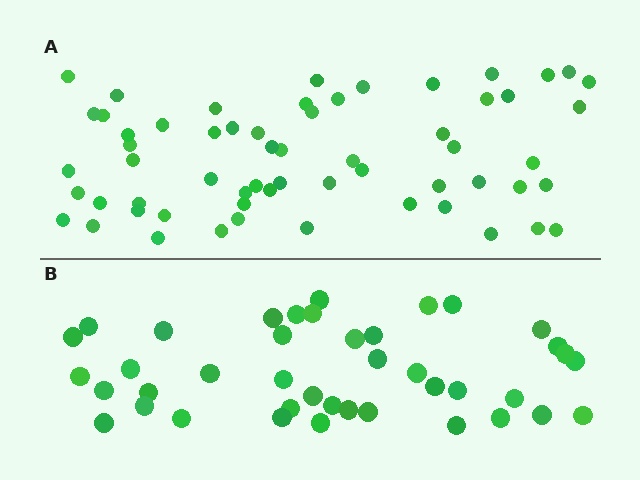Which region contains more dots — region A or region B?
Region A (the top region) has more dots.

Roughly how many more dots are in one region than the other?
Region A has approximately 20 more dots than region B.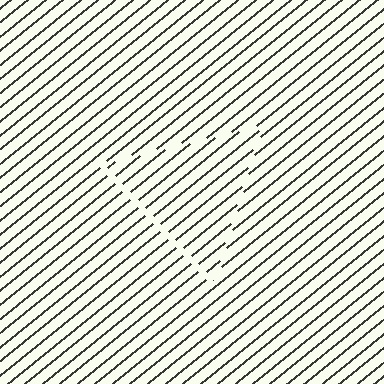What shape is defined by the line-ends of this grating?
An illusory triangle. The interior of the shape contains the same grating, shifted by half a period — the contour is defined by the phase discontinuity where line-ends from the inner and outer gratings abut.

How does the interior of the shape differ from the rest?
The interior of the shape contains the same grating, shifted by half a period — the contour is defined by the phase discontinuity where line-ends from the inner and outer gratings abut.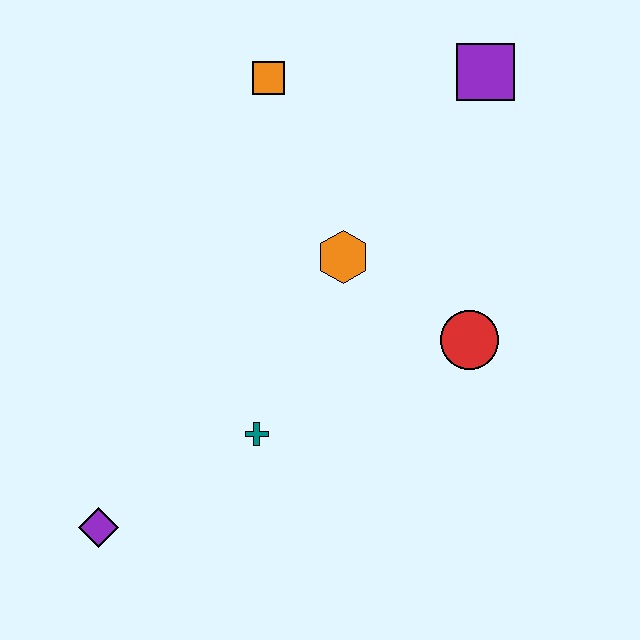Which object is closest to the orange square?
The orange hexagon is closest to the orange square.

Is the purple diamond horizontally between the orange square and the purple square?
No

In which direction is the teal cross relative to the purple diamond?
The teal cross is to the right of the purple diamond.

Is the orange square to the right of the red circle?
No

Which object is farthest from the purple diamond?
The purple square is farthest from the purple diamond.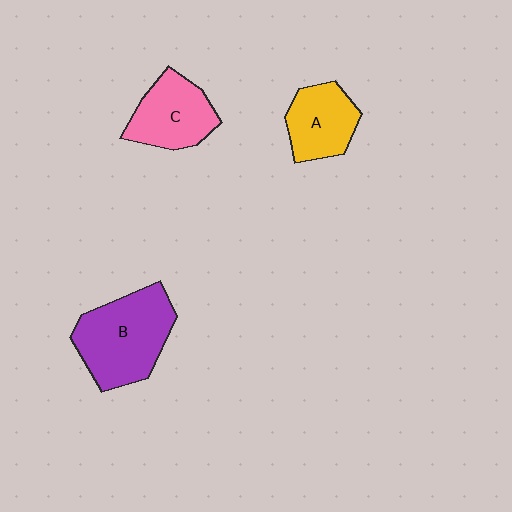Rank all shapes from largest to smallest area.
From largest to smallest: B (purple), C (pink), A (yellow).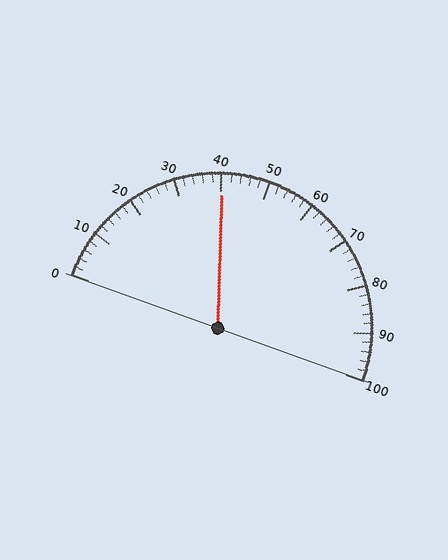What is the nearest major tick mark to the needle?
The nearest major tick mark is 40.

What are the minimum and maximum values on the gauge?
The gauge ranges from 0 to 100.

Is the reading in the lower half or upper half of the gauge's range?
The reading is in the lower half of the range (0 to 100).